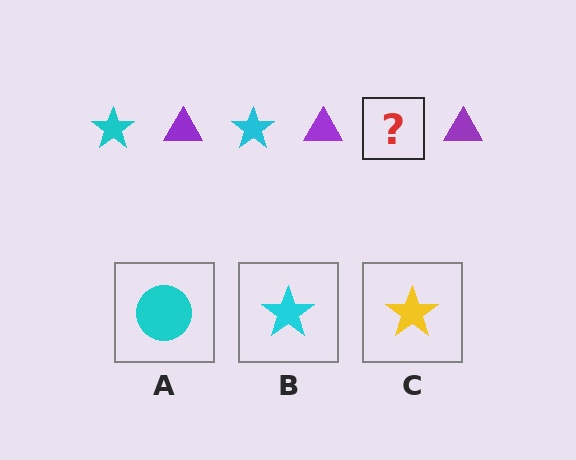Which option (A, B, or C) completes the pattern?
B.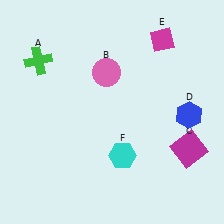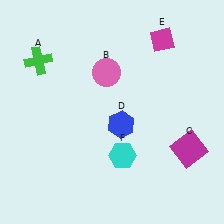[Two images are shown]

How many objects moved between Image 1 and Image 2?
1 object moved between the two images.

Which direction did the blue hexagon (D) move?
The blue hexagon (D) moved left.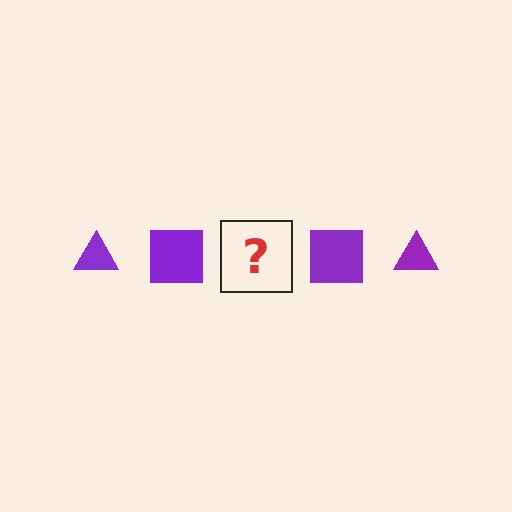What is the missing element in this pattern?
The missing element is a purple triangle.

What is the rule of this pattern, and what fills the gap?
The rule is that the pattern cycles through triangle, square shapes in purple. The gap should be filled with a purple triangle.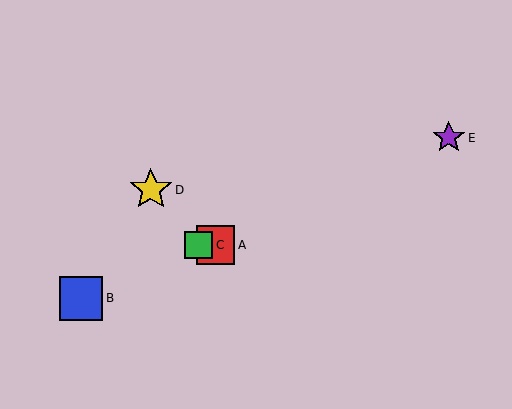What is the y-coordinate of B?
Object B is at y≈298.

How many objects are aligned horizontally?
2 objects (A, C) are aligned horizontally.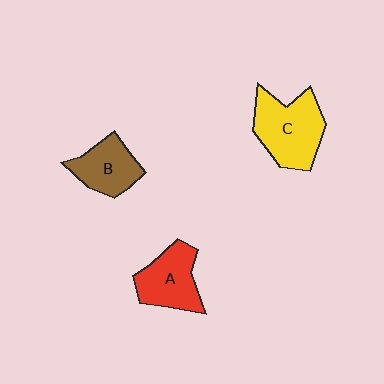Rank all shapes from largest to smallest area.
From largest to smallest: C (yellow), A (red), B (brown).